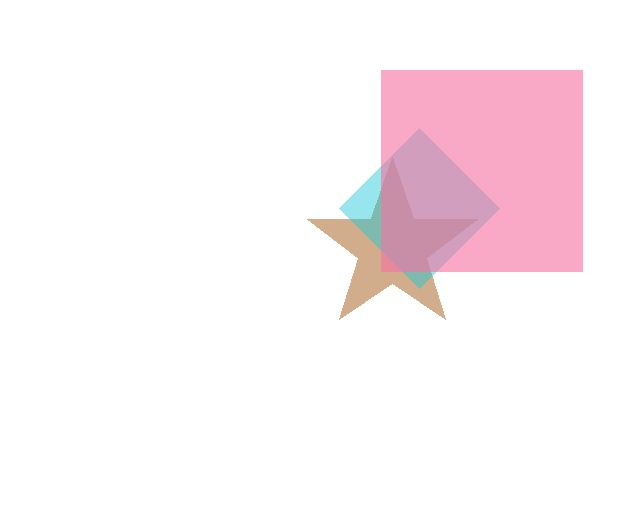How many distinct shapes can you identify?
There are 3 distinct shapes: a brown star, a cyan diamond, a pink square.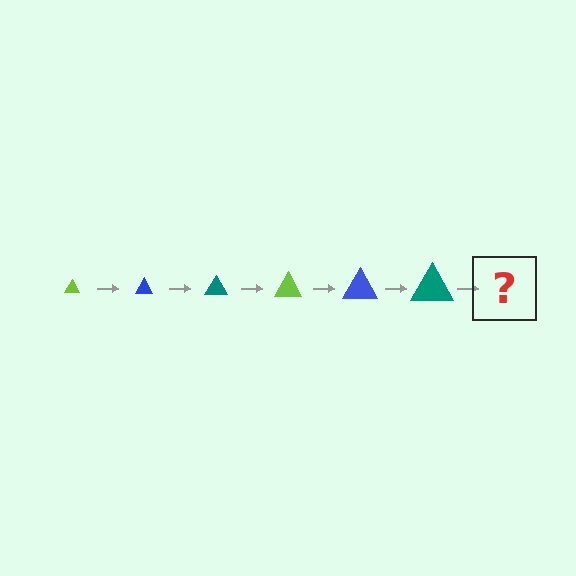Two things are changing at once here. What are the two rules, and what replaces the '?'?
The two rules are that the triangle grows larger each step and the color cycles through lime, blue, and teal. The '?' should be a lime triangle, larger than the previous one.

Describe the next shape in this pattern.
It should be a lime triangle, larger than the previous one.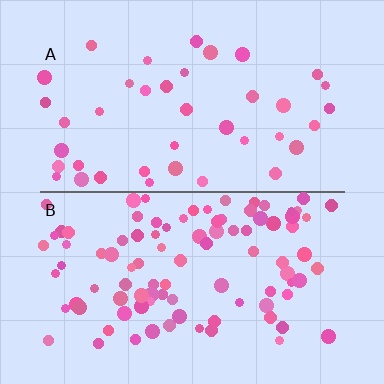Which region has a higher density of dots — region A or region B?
B (the bottom).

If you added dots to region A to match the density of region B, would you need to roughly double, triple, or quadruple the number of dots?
Approximately double.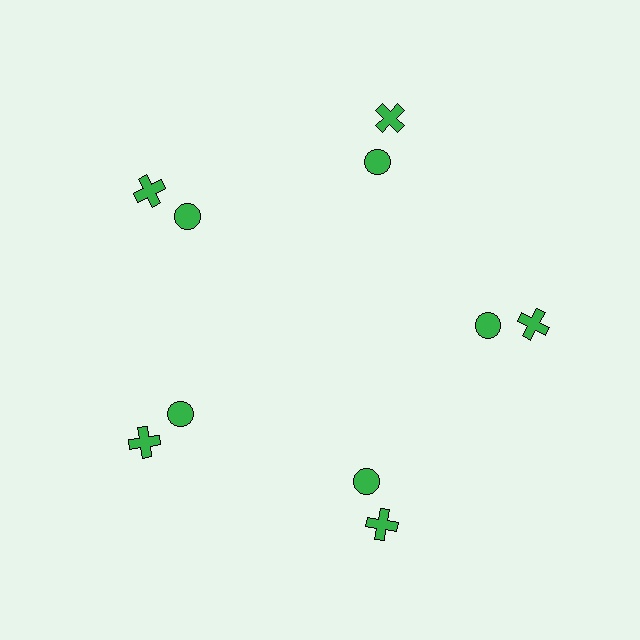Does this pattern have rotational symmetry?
Yes, this pattern has 5-fold rotational symmetry. It looks the same after rotating 72 degrees around the center.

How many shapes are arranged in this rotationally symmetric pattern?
There are 10 shapes, arranged in 5 groups of 2.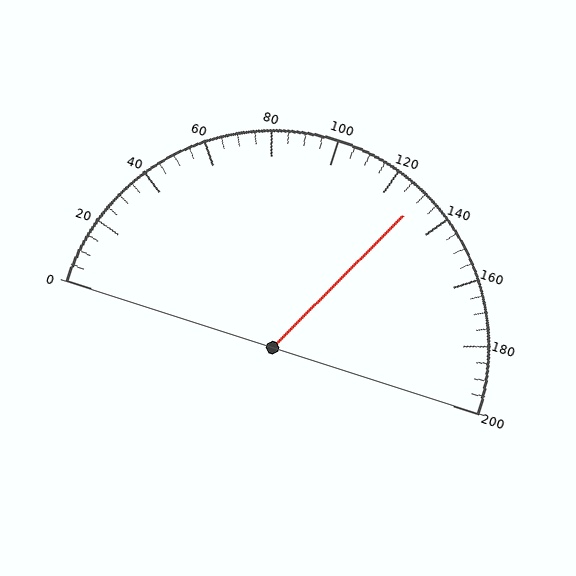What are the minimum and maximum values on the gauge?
The gauge ranges from 0 to 200.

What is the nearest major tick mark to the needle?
The nearest major tick mark is 120.